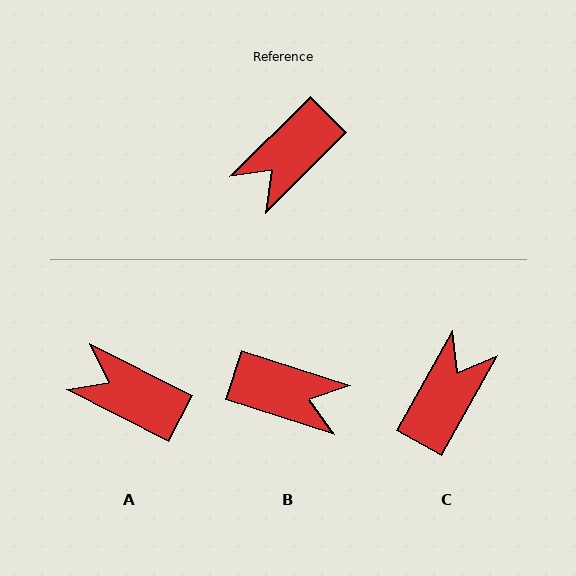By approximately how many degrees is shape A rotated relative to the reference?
Approximately 72 degrees clockwise.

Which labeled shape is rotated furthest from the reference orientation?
C, about 164 degrees away.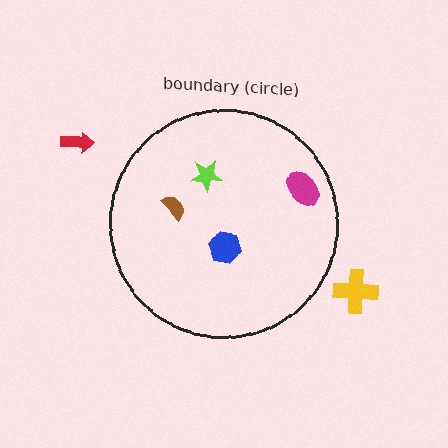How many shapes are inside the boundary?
4 inside, 2 outside.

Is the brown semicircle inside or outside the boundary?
Inside.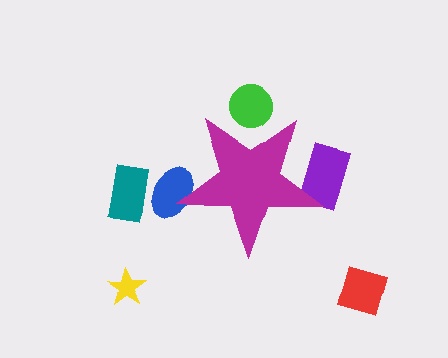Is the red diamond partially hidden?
No, the red diamond is fully visible.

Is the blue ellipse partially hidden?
Yes, the blue ellipse is partially hidden behind the magenta star.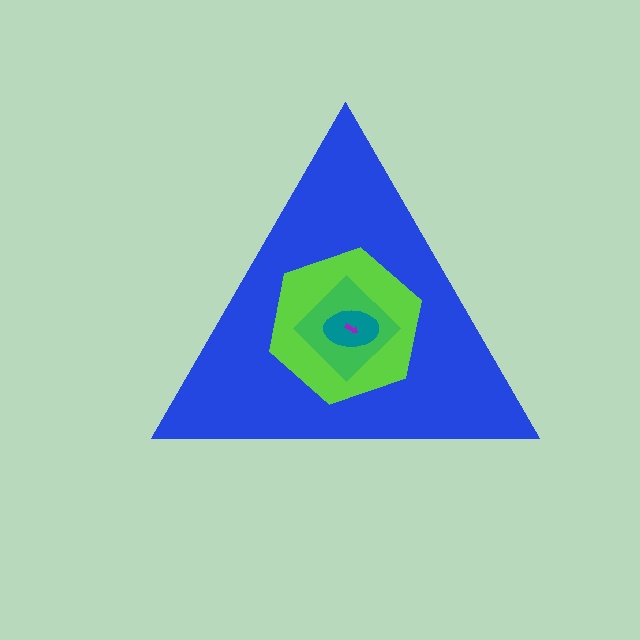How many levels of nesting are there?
5.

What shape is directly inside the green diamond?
The teal ellipse.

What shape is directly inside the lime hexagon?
The green diamond.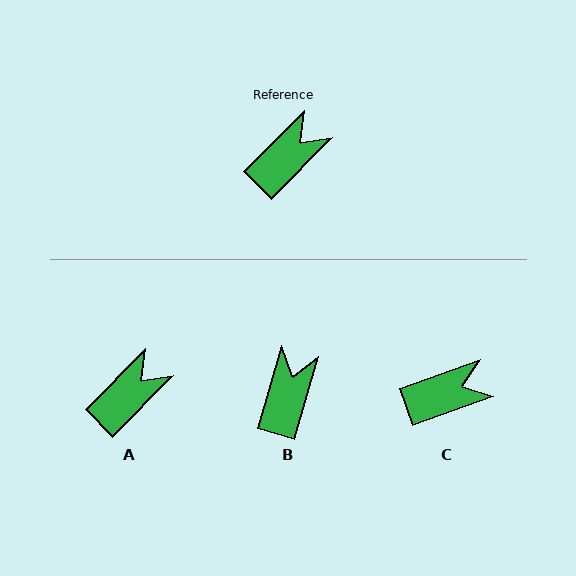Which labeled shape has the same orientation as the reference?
A.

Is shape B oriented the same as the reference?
No, it is off by about 28 degrees.